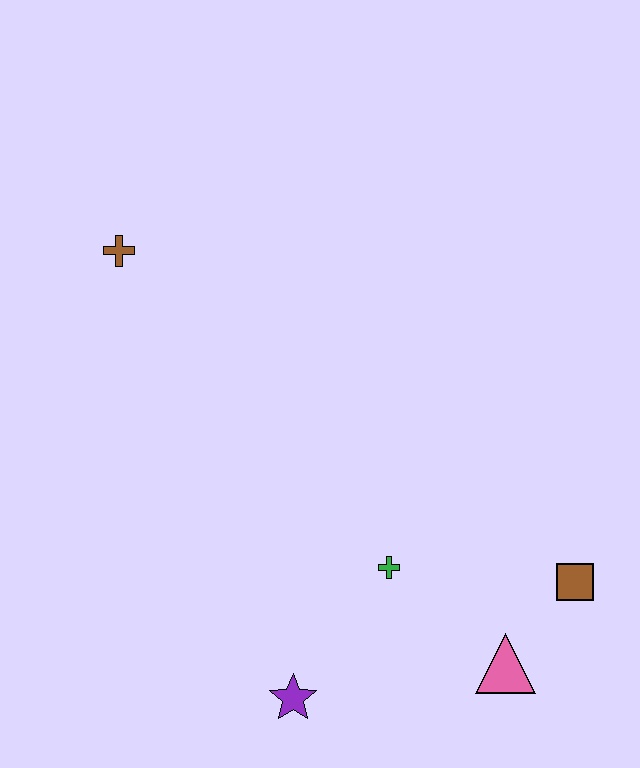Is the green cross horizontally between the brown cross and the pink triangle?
Yes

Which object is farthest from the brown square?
The brown cross is farthest from the brown square.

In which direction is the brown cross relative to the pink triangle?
The brown cross is above the pink triangle.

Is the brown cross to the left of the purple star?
Yes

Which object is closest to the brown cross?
The green cross is closest to the brown cross.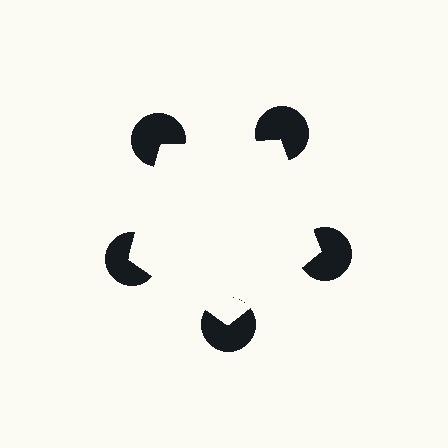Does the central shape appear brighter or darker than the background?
It typically appears slightly brighter than the background, even though no actual brightness change is drawn.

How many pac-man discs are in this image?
There are 5 — one at each vertex of the illusory pentagon.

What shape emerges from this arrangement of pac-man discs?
An illusory pentagon — its edges are inferred from the aligned wedge cuts in the pac-man discs, not physically drawn.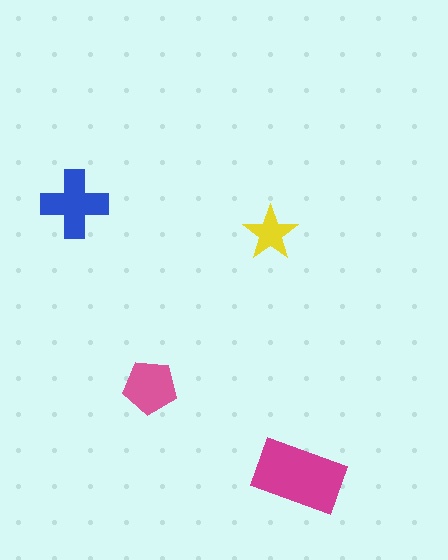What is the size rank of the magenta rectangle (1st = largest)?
1st.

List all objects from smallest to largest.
The yellow star, the pink pentagon, the blue cross, the magenta rectangle.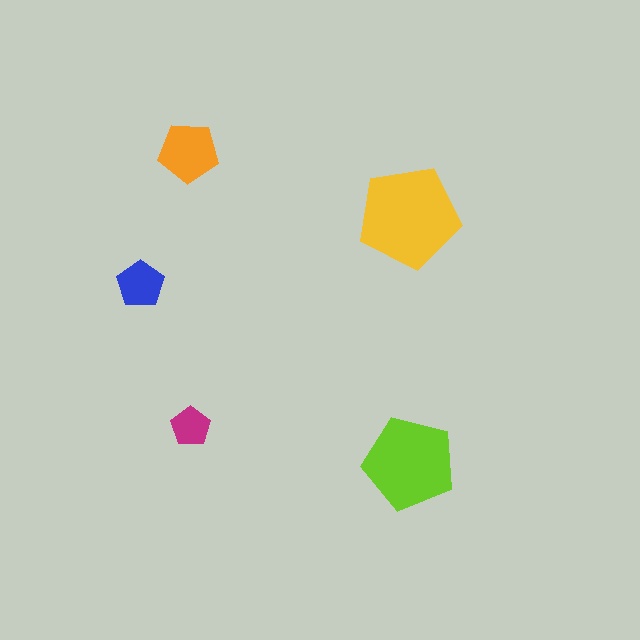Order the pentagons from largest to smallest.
the yellow one, the lime one, the orange one, the blue one, the magenta one.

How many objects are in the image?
There are 5 objects in the image.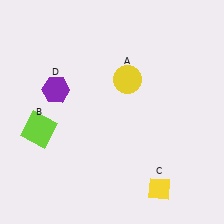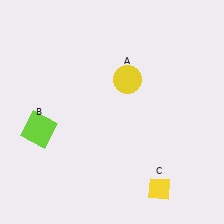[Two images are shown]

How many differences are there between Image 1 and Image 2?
There is 1 difference between the two images.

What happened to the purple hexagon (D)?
The purple hexagon (D) was removed in Image 2. It was in the top-left area of Image 1.